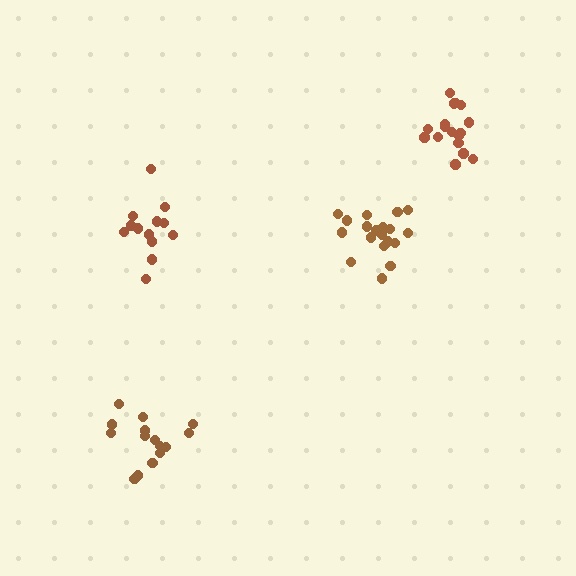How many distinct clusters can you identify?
There are 4 distinct clusters.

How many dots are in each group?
Group 1: 17 dots, Group 2: 13 dots, Group 3: 19 dots, Group 4: 15 dots (64 total).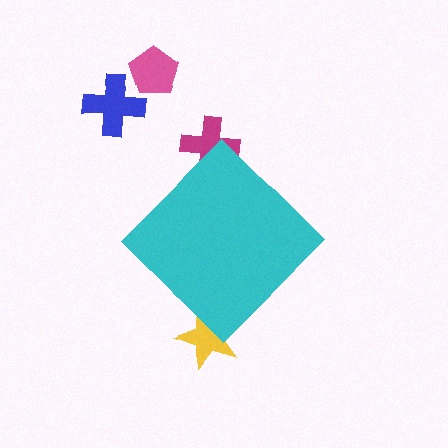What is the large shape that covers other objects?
A cyan diamond.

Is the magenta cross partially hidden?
Yes, the magenta cross is partially hidden behind the cyan diamond.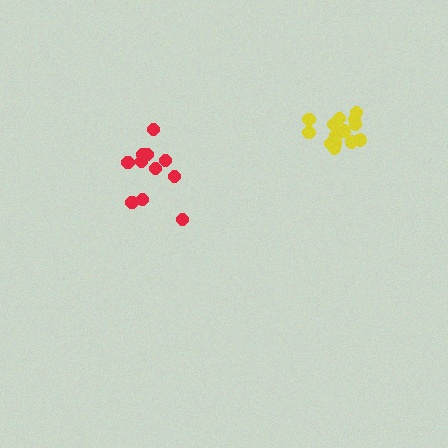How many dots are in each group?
Group 1: 11 dots, Group 2: 14 dots (25 total).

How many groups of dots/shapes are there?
There are 2 groups.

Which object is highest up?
The yellow cluster is topmost.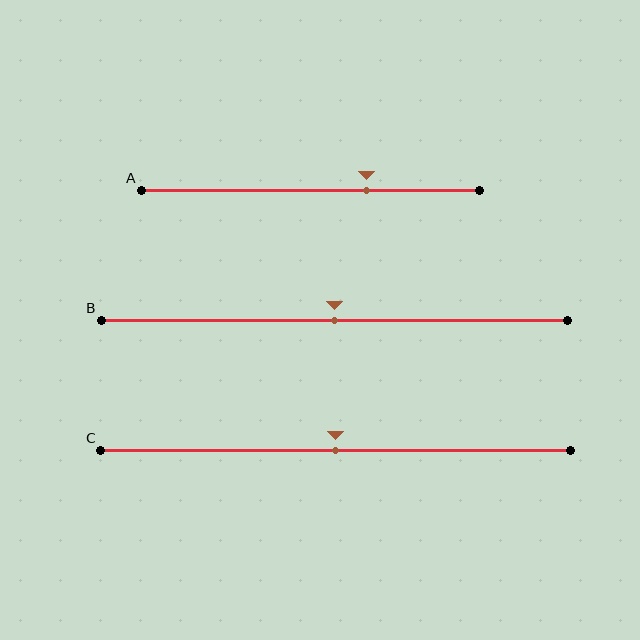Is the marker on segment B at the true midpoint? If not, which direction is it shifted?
Yes, the marker on segment B is at the true midpoint.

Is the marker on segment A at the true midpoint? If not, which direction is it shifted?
No, the marker on segment A is shifted to the right by about 16% of the segment length.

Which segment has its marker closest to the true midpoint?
Segment B has its marker closest to the true midpoint.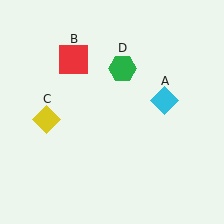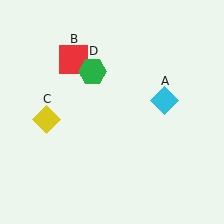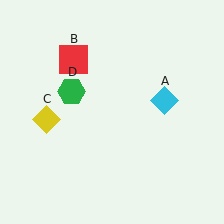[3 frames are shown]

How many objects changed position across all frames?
1 object changed position: green hexagon (object D).